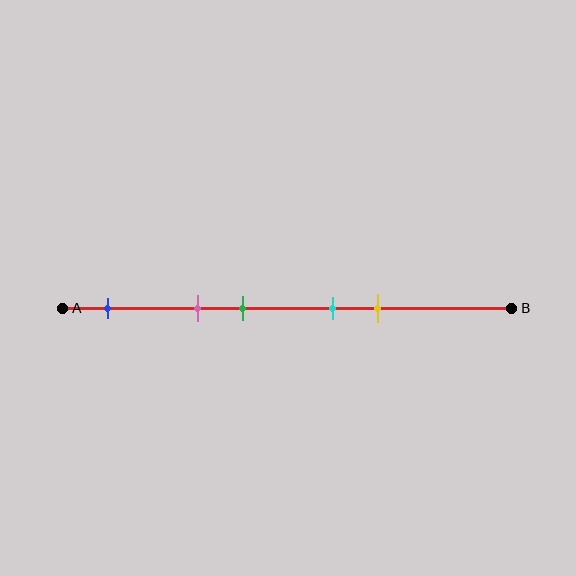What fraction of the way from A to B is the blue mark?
The blue mark is approximately 10% (0.1) of the way from A to B.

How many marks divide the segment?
There are 5 marks dividing the segment.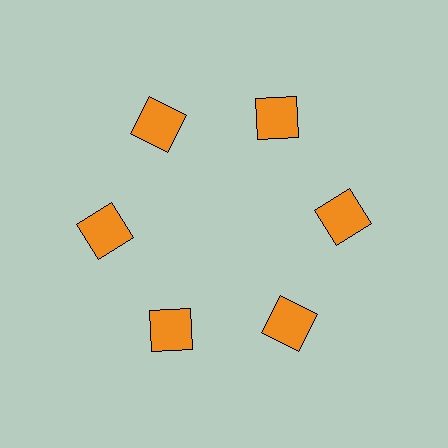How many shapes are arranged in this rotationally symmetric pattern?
There are 6 shapes, arranged in 6 groups of 1.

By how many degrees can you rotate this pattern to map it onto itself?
The pattern maps onto itself every 60 degrees of rotation.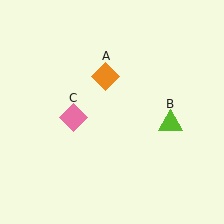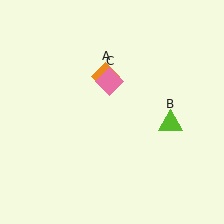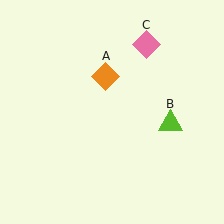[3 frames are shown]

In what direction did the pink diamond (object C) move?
The pink diamond (object C) moved up and to the right.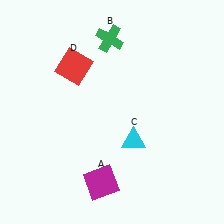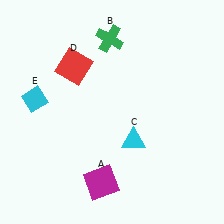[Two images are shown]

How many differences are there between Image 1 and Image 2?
There is 1 difference between the two images.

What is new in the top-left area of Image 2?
A cyan diamond (E) was added in the top-left area of Image 2.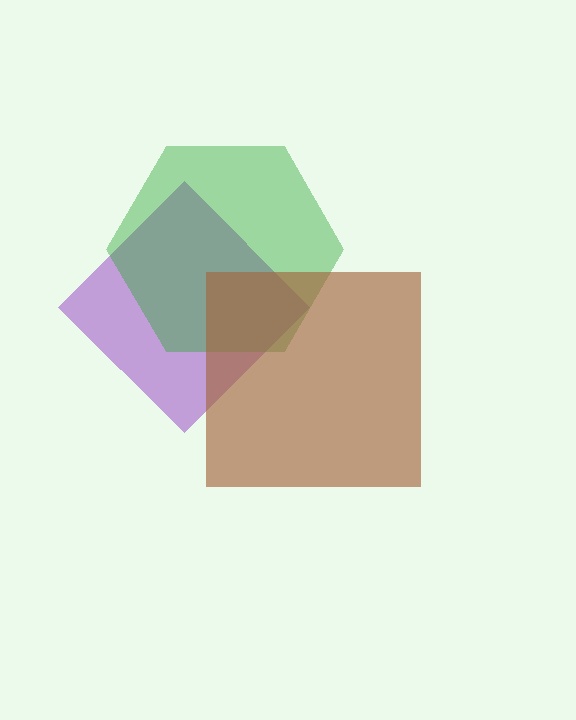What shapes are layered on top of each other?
The layered shapes are: a purple diamond, a green hexagon, a brown square.